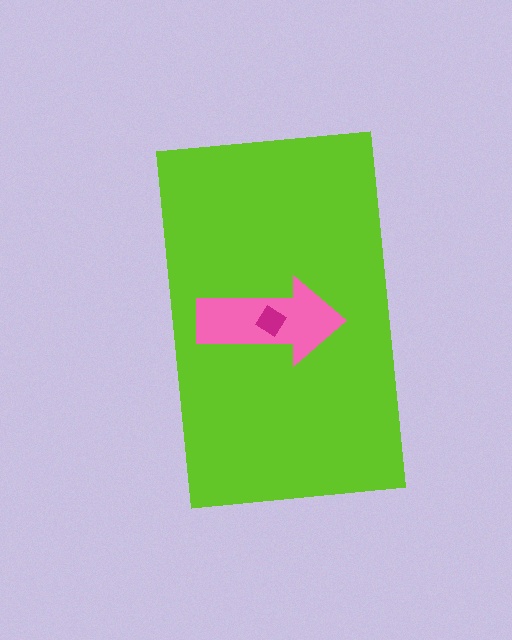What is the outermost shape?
The lime rectangle.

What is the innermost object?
The magenta diamond.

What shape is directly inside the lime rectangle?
The pink arrow.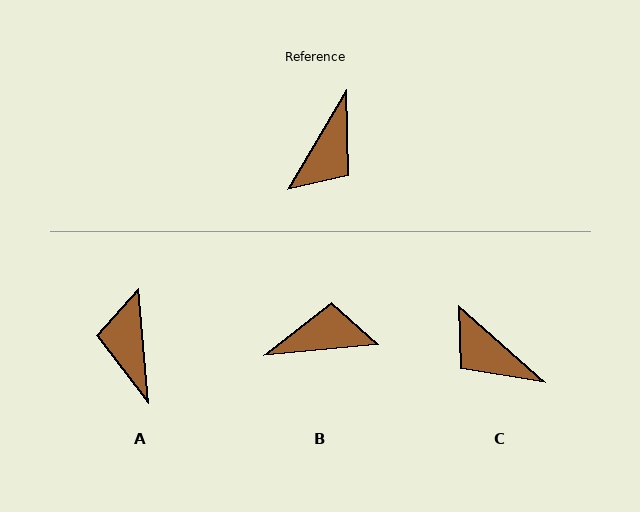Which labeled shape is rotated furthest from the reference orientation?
A, about 144 degrees away.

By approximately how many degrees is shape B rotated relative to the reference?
Approximately 125 degrees counter-clockwise.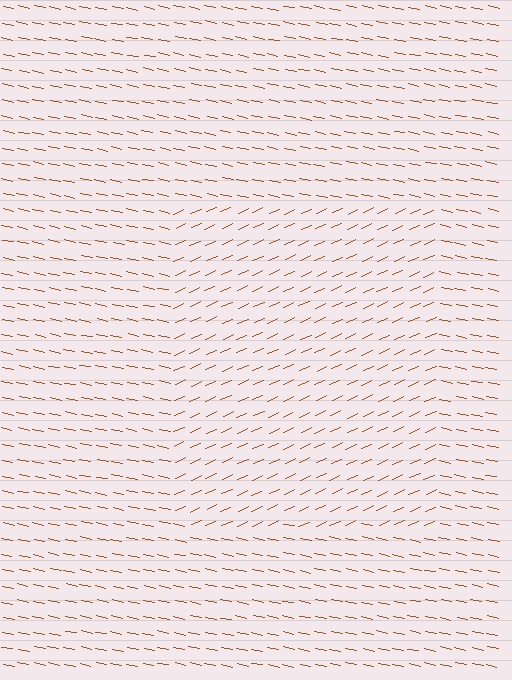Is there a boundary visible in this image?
Yes, there is a texture boundary formed by a change in line orientation.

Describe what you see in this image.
The image is filled with small brown line segments. A rectangle region in the image has lines oriented differently from the surrounding lines, creating a visible texture boundary.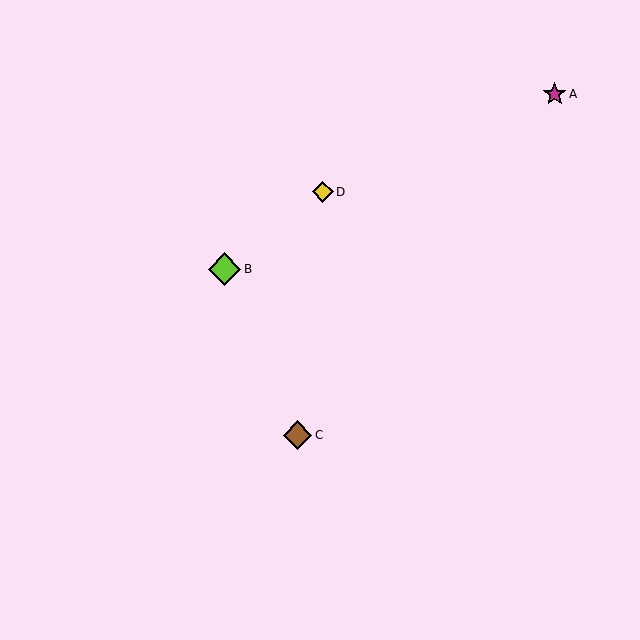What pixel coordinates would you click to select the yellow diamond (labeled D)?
Click at (323, 192) to select the yellow diamond D.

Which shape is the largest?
The lime diamond (labeled B) is the largest.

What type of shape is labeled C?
Shape C is a brown diamond.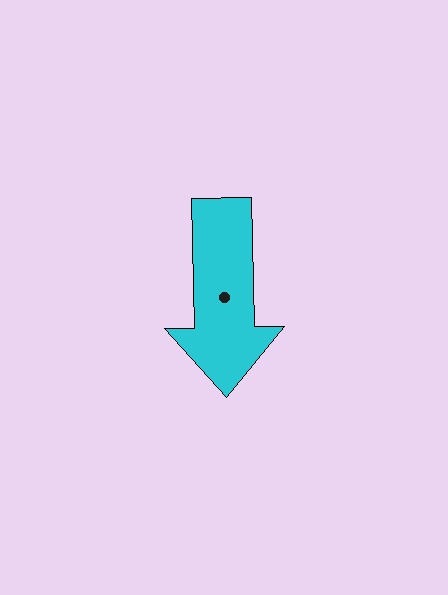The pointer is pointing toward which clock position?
Roughly 6 o'clock.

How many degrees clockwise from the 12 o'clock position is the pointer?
Approximately 179 degrees.